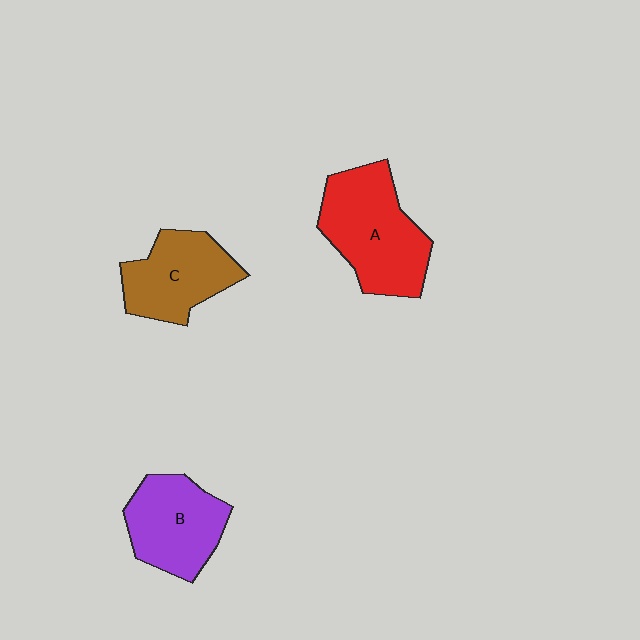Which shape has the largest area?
Shape A (red).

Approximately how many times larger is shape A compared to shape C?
Approximately 1.3 times.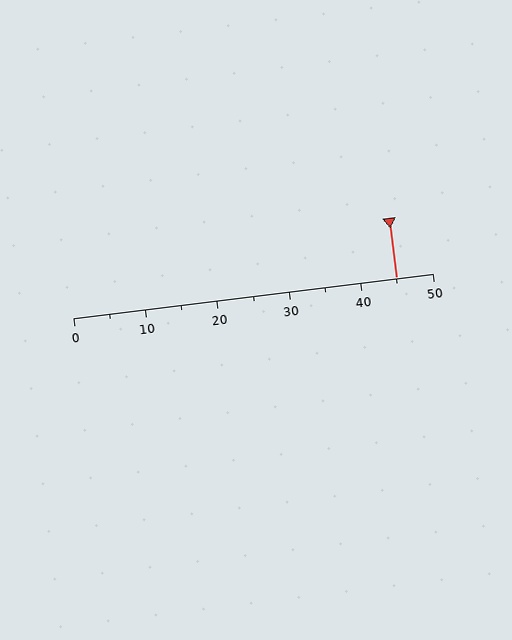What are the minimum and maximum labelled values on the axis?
The axis runs from 0 to 50.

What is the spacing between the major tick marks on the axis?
The major ticks are spaced 10 apart.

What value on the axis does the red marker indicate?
The marker indicates approximately 45.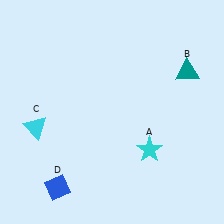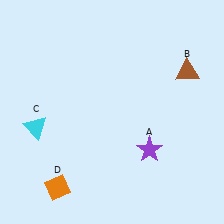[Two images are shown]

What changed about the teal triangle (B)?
In Image 1, B is teal. In Image 2, it changed to brown.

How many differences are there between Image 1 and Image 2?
There are 3 differences between the two images.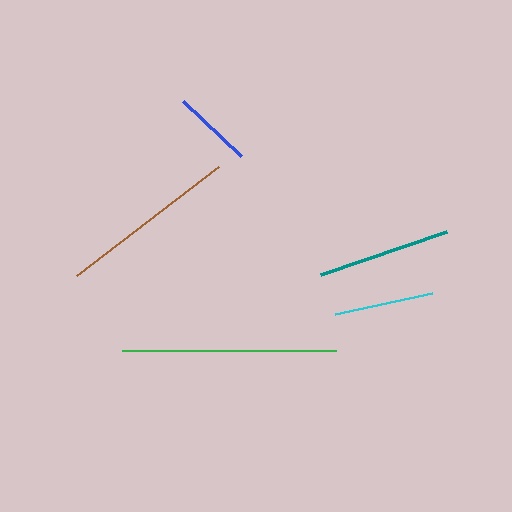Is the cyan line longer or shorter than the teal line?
The teal line is longer than the cyan line.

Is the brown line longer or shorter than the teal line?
The brown line is longer than the teal line.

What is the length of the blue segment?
The blue segment is approximately 80 pixels long.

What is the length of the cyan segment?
The cyan segment is approximately 100 pixels long.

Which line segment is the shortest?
The blue line is the shortest at approximately 80 pixels.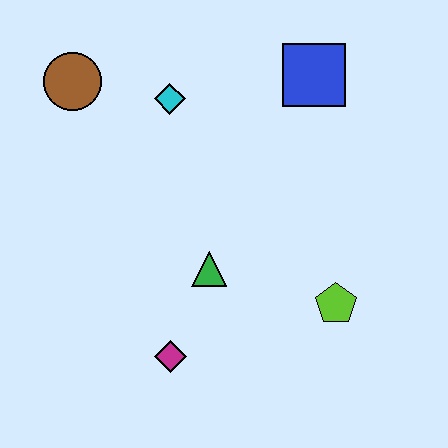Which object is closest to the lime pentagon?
The green triangle is closest to the lime pentagon.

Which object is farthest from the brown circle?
The lime pentagon is farthest from the brown circle.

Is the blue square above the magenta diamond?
Yes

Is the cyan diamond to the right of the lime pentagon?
No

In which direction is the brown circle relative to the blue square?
The brown circle is to the left of the blue square.